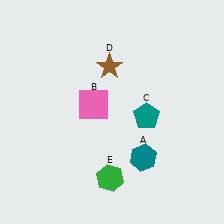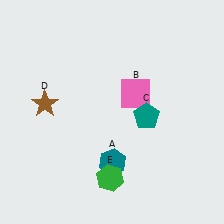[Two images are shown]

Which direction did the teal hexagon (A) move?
The teal hexagon (A) moved left.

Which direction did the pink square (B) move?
The pink square (B) moved right.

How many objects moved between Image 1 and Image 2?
3 objects moved between the two images.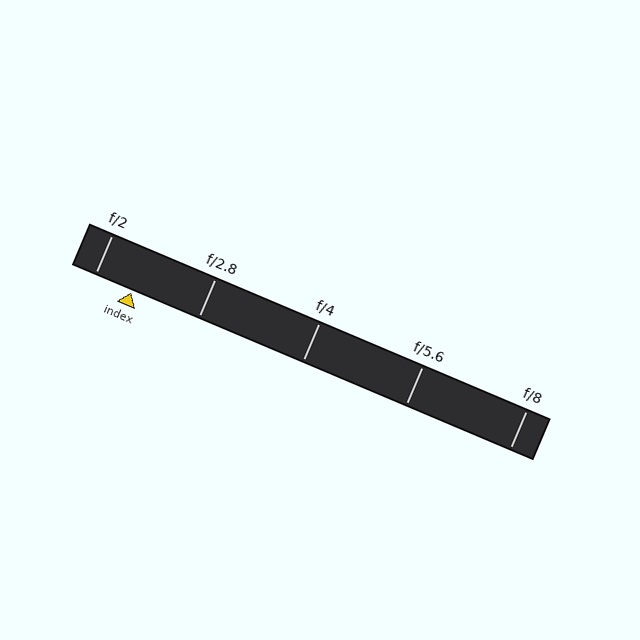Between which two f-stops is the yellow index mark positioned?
The index mark is between f/2 and f/2.8.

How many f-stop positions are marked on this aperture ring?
There are 5 f-stop positions marked.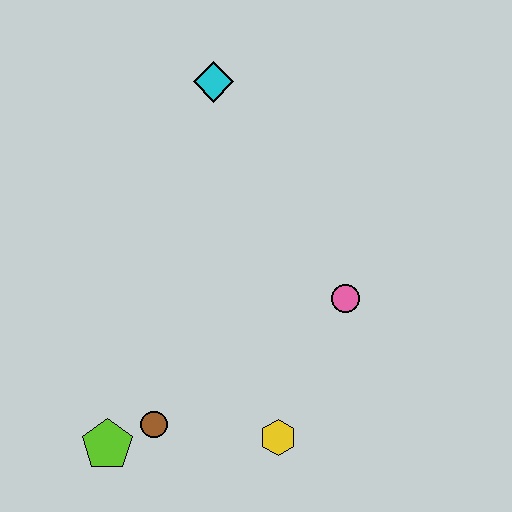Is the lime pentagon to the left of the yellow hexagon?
Yes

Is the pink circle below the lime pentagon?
No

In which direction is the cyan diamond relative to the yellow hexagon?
The cyan diamond is above the yellow hexagon.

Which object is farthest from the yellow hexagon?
The cyan diamond is farthest from the yellow hexagon.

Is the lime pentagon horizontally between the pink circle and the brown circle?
No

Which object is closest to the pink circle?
The yellow hexagon is closest to the pink circle.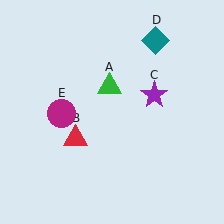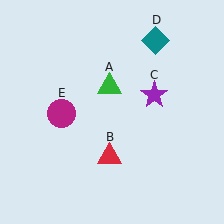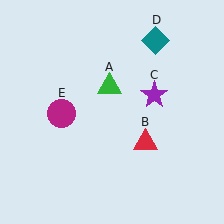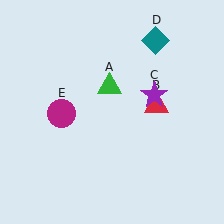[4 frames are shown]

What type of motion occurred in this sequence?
The red triangle (object B) rotated counterclockwise around the center of the scene.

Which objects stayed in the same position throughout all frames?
Green triangle (object A) and purple star (object C) and teal diamond (object D) and magenta circle (object E) remained stationary.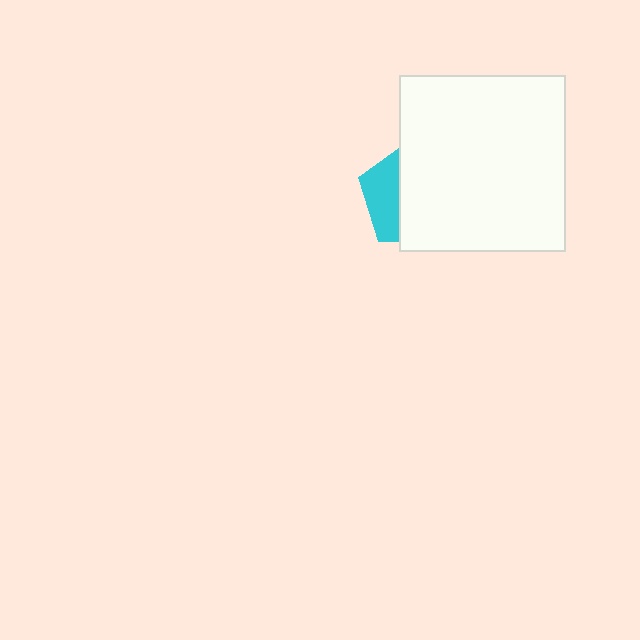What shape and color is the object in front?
The object in front is a white rectangle.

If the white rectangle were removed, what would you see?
You would see the complete cyan pentagon.